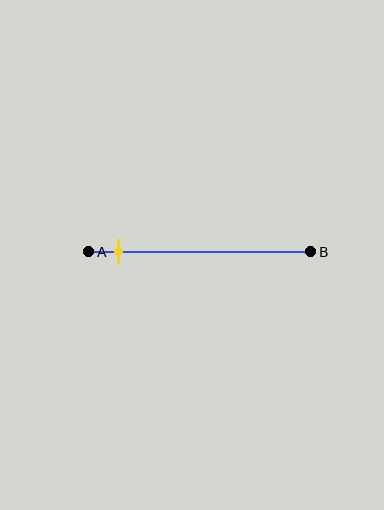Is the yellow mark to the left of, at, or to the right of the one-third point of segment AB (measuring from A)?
The yellow mark is to the left of the one-third point of segment AB.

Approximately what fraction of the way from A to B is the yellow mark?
The yellow mark is approximately 15% of the way from A to B.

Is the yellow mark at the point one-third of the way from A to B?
No, the mark is at about 15% from A, not at the 33% one-third point.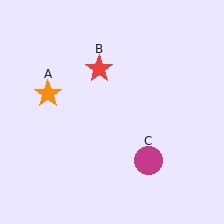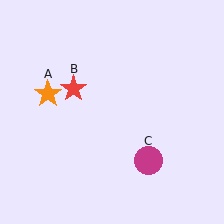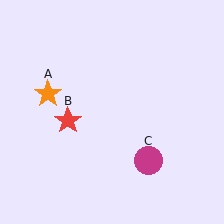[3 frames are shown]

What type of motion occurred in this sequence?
The red star (object B) rotated counterclockwise around the center of the scene.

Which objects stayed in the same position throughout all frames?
Orange star (object A) and magenta circle (object C) remained stationary.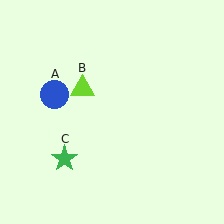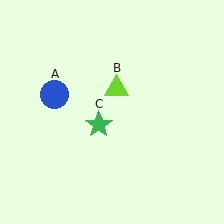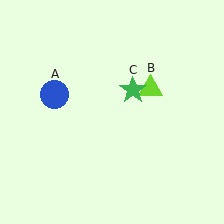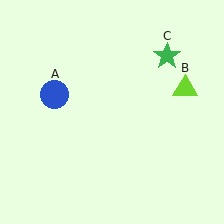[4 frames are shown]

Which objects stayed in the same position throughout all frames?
Blue circle (object A) remained stationary.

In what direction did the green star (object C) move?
The green star (object C) moved up and to the right.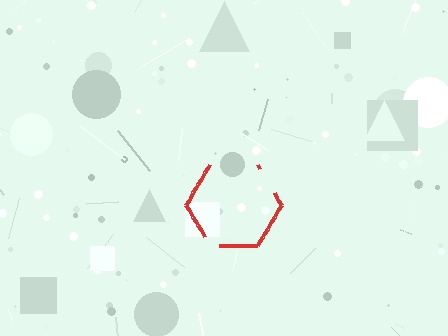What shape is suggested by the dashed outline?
The dashed outline suggests a hexagon.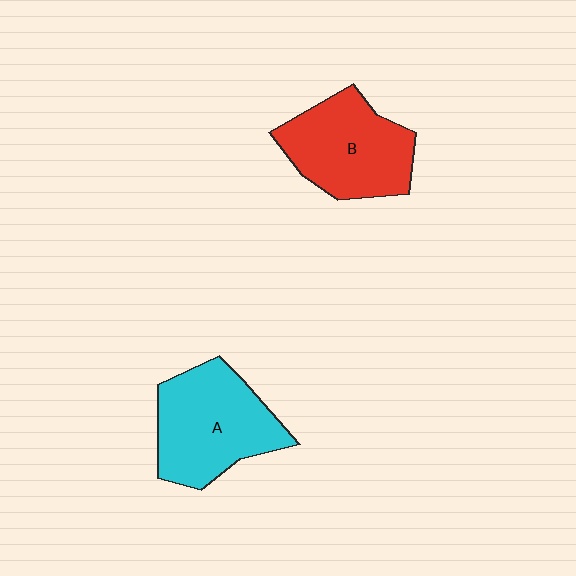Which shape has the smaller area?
Shape B (red).